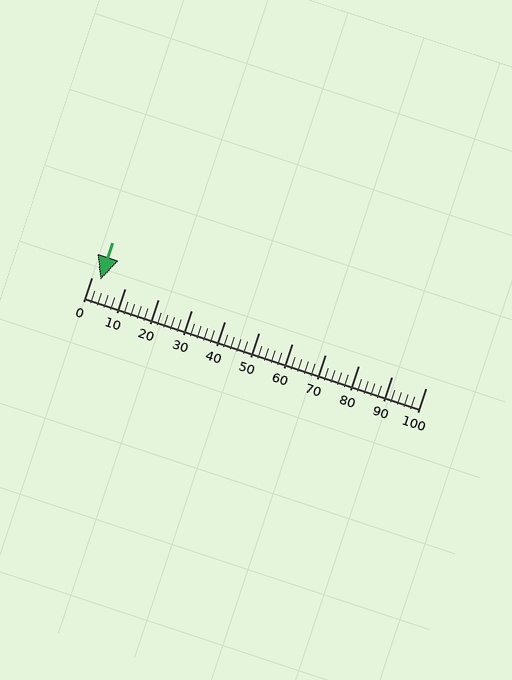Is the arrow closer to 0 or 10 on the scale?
The arrow is closer to 0.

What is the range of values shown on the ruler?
The ruler shows values from 0 to 100.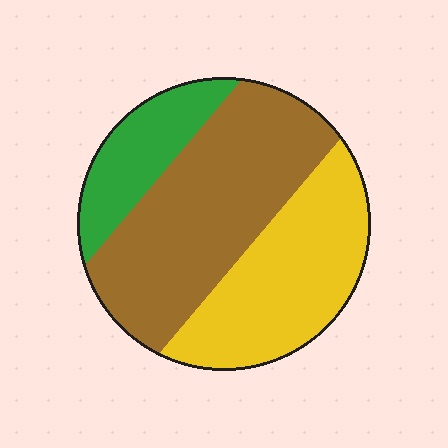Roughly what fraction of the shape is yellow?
Yellow takes up about three eighths (3/8) of the shape.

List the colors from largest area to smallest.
From largest to smallest: brown, yellow, green.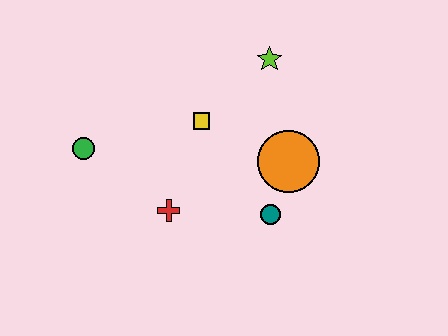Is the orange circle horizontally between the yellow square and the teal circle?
No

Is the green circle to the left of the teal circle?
Yes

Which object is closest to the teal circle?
The orange circle is closest to the teal circle.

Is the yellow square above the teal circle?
Yes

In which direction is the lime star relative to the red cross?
The lime star is above the red cross.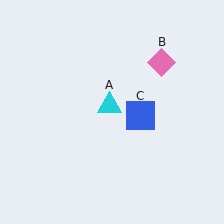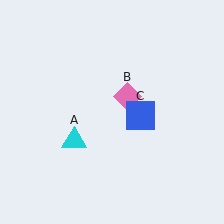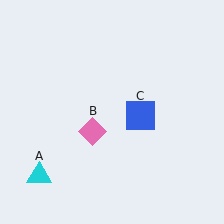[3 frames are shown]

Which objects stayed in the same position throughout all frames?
Blue square (object C) remained stationary.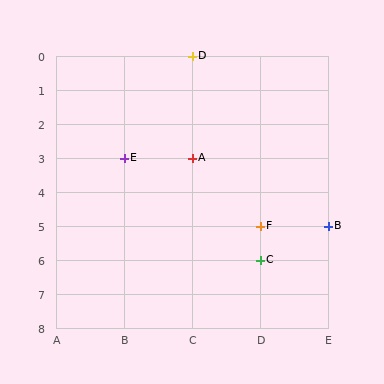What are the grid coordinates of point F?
Point F is at grid coordinates (D, 5).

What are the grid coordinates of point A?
Point A is at grid coordinates (C, 3).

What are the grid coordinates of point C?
Point C is at grid coordinates (D, 6).